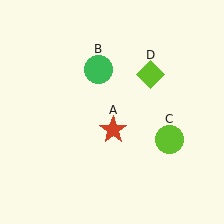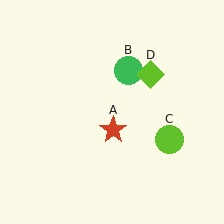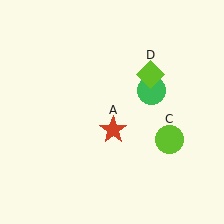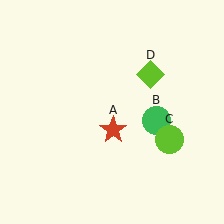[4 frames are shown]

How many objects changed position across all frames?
1 object changed position: green circle (object B).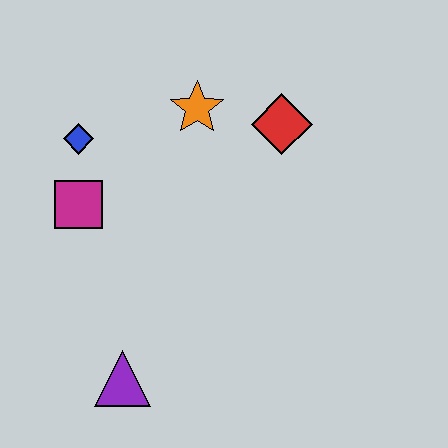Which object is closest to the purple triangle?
The magenta square is closest to the purple triangle.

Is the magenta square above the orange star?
No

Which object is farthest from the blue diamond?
The purple triangle is farthest from the blue diamond.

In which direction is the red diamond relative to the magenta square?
The red diamond is to the right of the magenta square.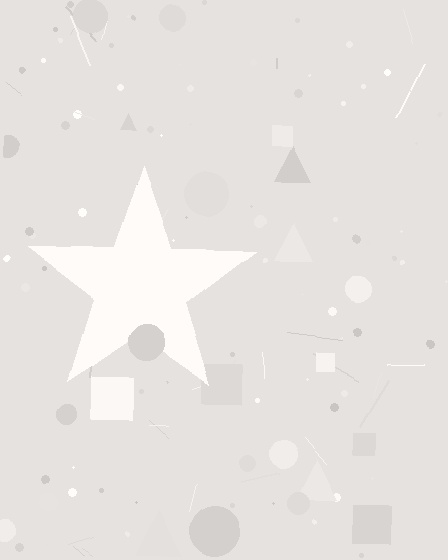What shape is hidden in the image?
A star is hidden in the image.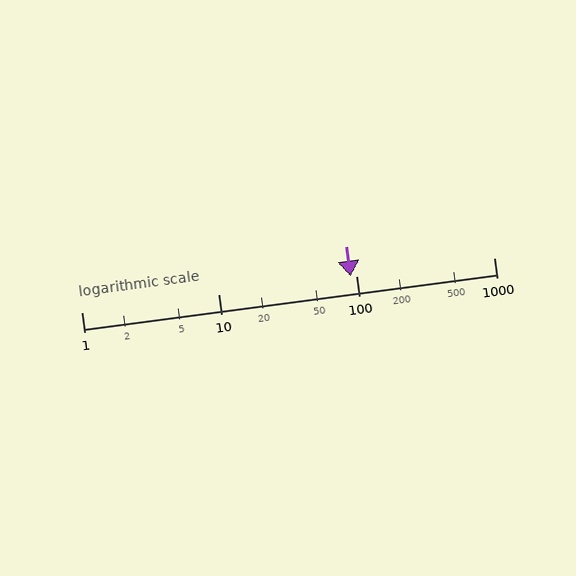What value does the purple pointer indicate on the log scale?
The pointer indicates approximately 91.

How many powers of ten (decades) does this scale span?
The scale spans 3 decades, from 1 to 1000.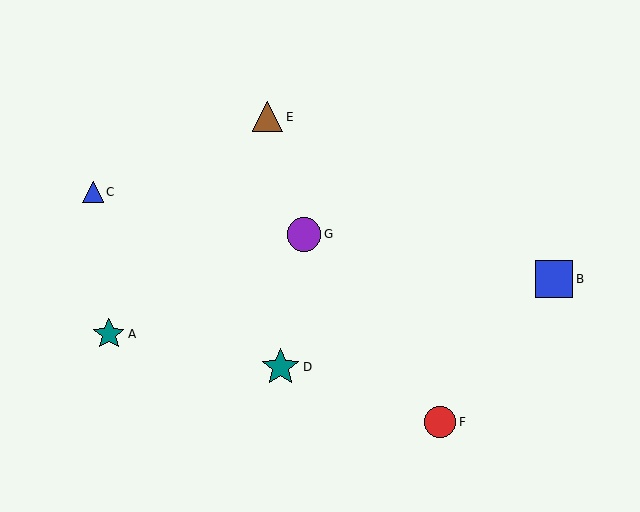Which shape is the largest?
The teal star (labeled D) is the largest.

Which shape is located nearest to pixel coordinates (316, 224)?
The purple circle (labeled G) at (304, 234) is nearest to that location.